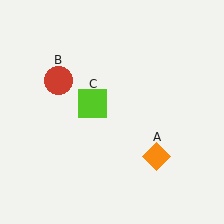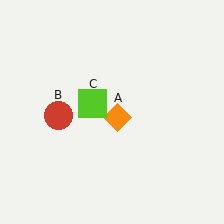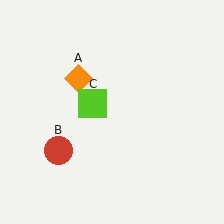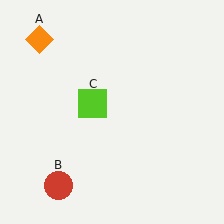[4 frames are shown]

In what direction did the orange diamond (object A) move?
The orange diamond (object A) moved up and to the left.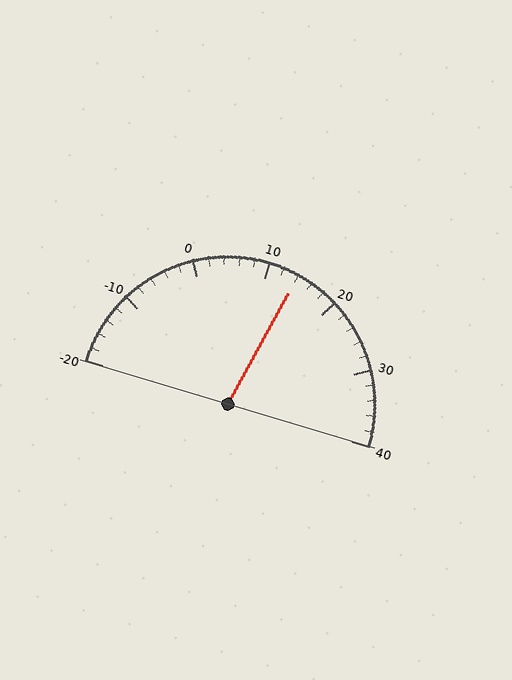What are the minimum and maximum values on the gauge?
The gauge ranges from -20 to 40.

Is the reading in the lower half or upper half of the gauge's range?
The reading is in the upper half of the range (-20 to 40).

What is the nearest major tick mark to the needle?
The nearest major tick mark is 10.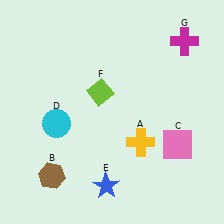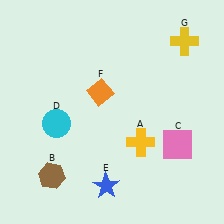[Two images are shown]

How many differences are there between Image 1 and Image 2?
There are 2 differences between the two images.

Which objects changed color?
F changed from lime to orange. G changed from magenta to yellow.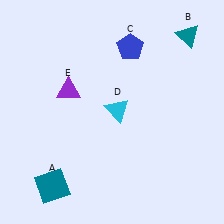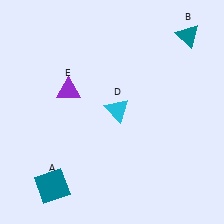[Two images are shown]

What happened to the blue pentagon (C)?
The blue pentagon (C) was removed in Image 2. It was in the top-right area of Image 1.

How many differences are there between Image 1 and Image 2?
There is 1 difference between the two images.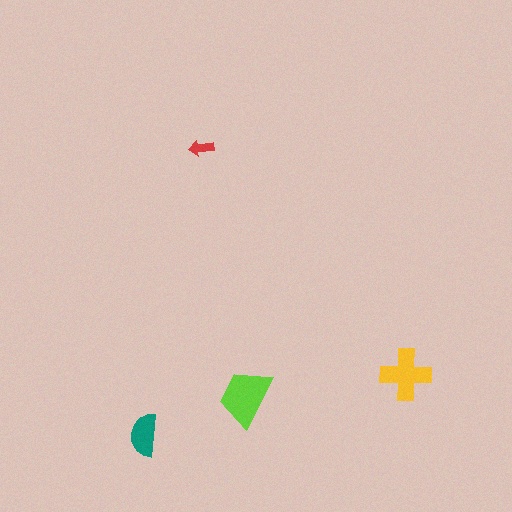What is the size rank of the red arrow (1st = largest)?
4th.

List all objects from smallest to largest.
The red arrow, the teal semicircle, the yellow cross, the lime trapezoid.